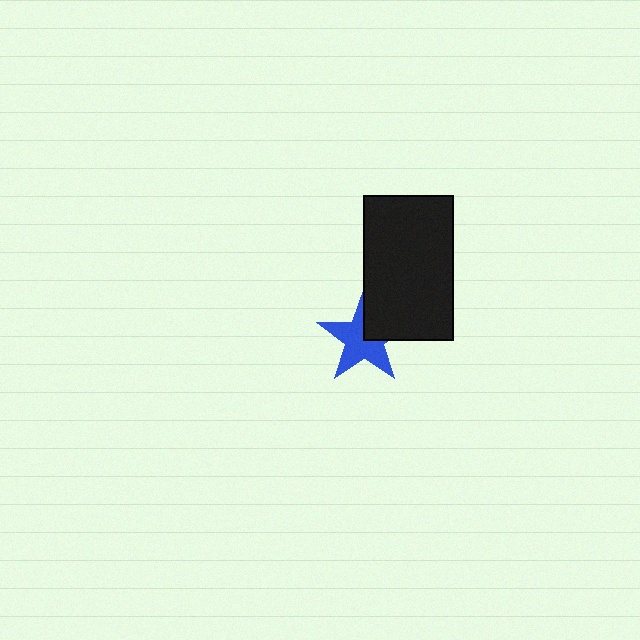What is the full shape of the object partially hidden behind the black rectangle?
The partially hidden object is a blue star.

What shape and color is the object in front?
The object in front is a black rectangle.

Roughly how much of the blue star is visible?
Most of it is visible (roughly 68%).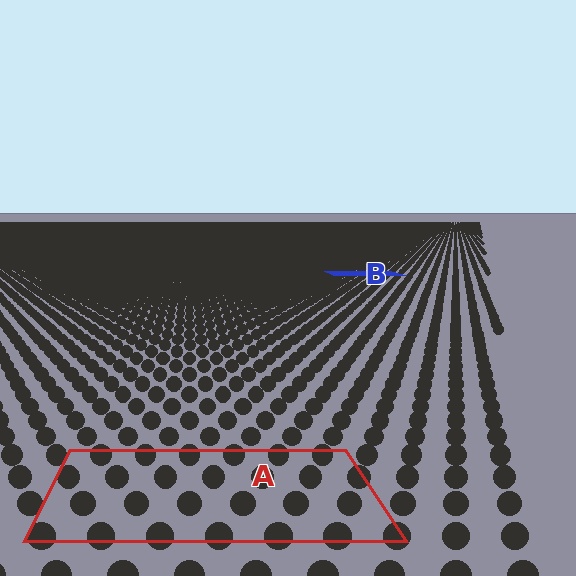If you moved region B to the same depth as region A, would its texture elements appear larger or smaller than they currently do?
They would appear larger. At a closer depth, the same texture elements are projected at a bigger on-screen size.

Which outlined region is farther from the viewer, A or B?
Region B is farther from the viewer — the texture elements inside it appear smaller and more densely packed.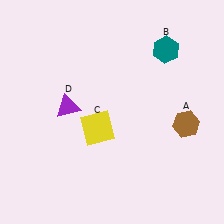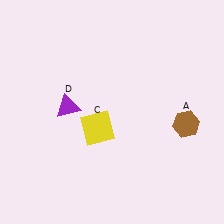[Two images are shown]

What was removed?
The teal hexagon (B) was removed in Image 2.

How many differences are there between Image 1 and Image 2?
There is 1 difference between the two images.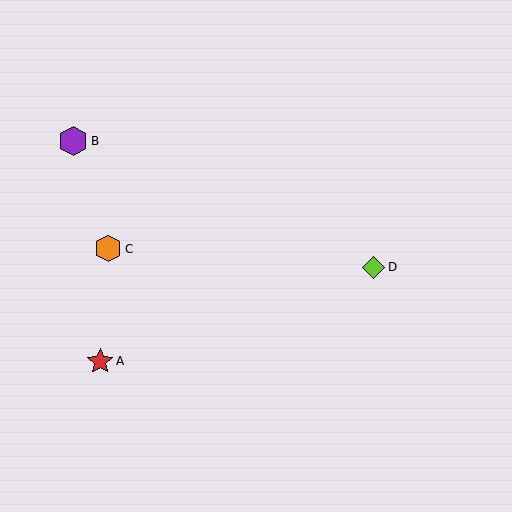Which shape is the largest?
The purple hexagon (labeled B) is the largest.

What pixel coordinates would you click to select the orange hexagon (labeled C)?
Click at (108, 249) to select the orange hexagon C.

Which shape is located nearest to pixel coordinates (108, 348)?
The red star (labeled A) at (100, 361) is nearest to that location.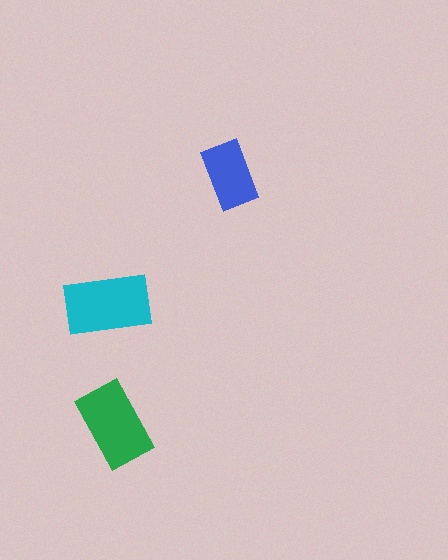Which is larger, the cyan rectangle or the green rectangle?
The cyan one.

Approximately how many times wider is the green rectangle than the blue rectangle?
About 1.5 times wider.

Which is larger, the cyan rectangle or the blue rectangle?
The cyan one.